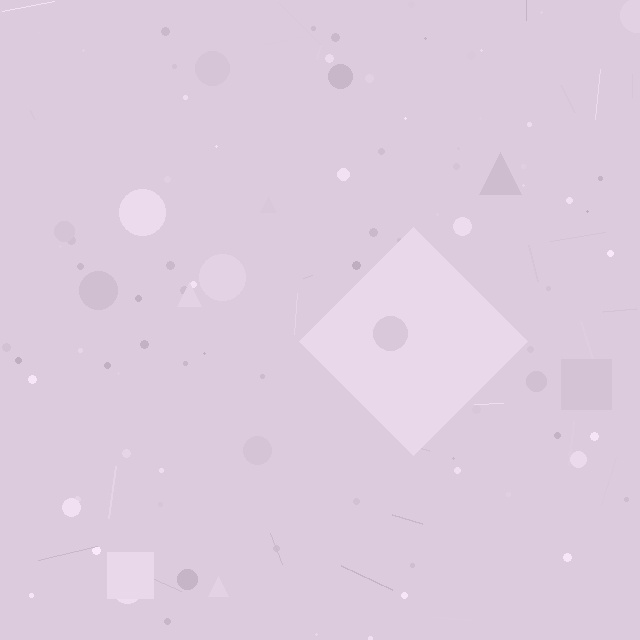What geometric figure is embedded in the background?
A diamond is embedded in the background.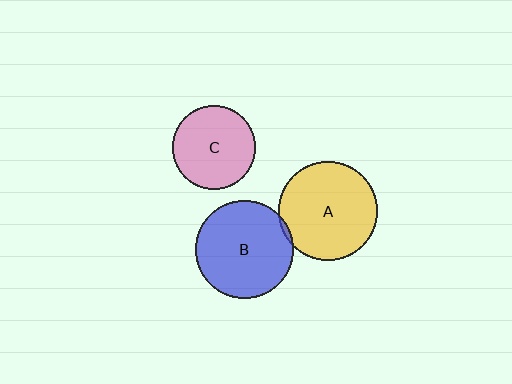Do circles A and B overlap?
Yes.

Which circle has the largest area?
Circle A (yellow).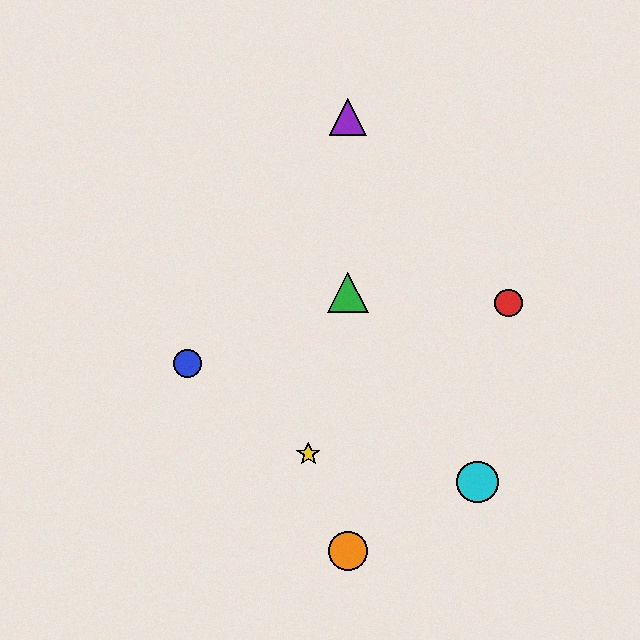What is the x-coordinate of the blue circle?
The blue circle is at x≈188.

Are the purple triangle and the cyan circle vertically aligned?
No, the purple triangle is at x≈348 and the cyan circle is at x≈478.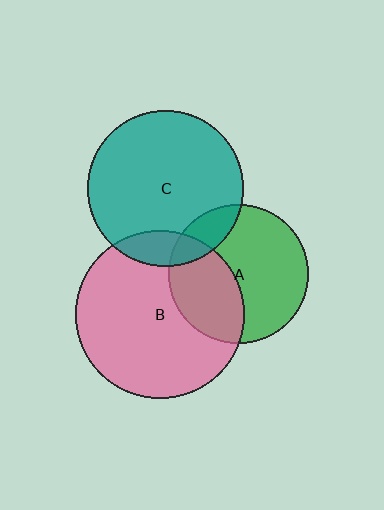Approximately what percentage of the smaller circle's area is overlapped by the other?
Approximately 15%.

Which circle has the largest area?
Circle B (pink).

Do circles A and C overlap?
Yes.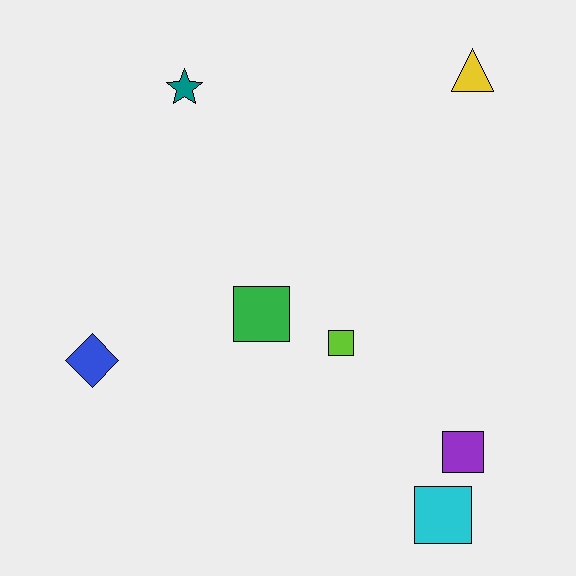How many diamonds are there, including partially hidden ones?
There is 1 diamond.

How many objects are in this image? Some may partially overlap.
There are 7 objects.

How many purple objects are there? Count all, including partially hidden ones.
There is 1 purple object.